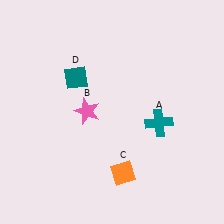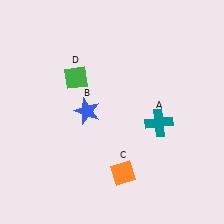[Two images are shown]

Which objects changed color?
B changed from pink to blue. D changed from teal to green.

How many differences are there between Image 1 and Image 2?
There are 2 differences between the two images.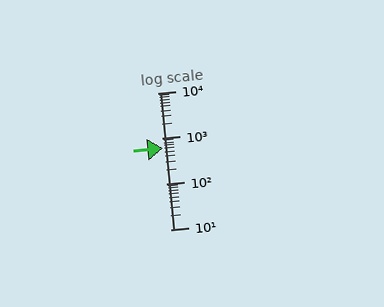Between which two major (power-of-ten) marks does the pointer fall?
The pointer is between 100 and 1000.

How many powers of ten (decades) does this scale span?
The scale spans 3 decades, from 10 to 10000.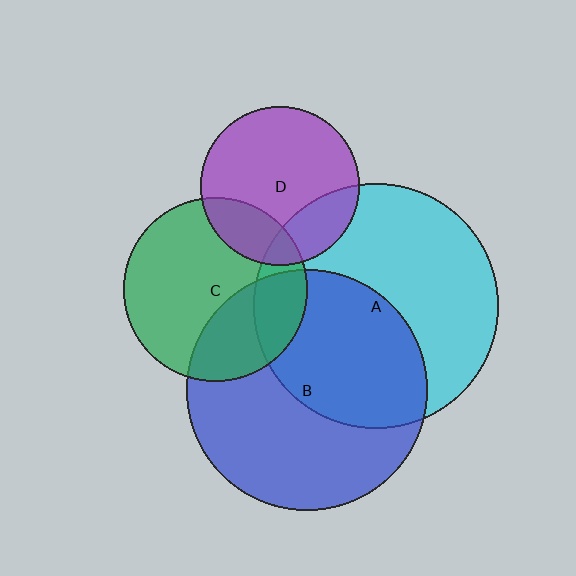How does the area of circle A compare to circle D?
Approximately 2.4 times.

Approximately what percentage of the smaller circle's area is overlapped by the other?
Approximately 30%.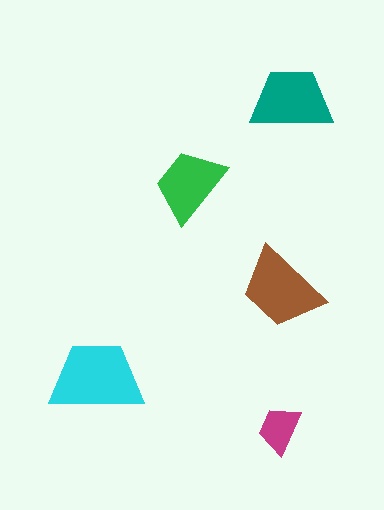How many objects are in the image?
There are 5 objects in the image.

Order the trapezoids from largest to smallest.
the cyan one, the brown one, the teal one, the green one, the magenta one.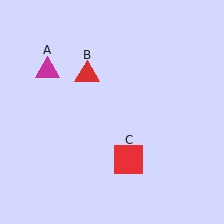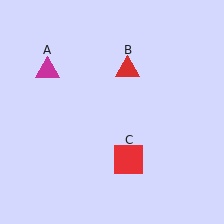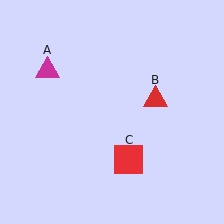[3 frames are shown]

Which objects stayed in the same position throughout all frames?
Magenta triangle (object A) and red square (object C) remained stationary.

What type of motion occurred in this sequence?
The red triangle (object B) rotated clockwise around the center of the scene.